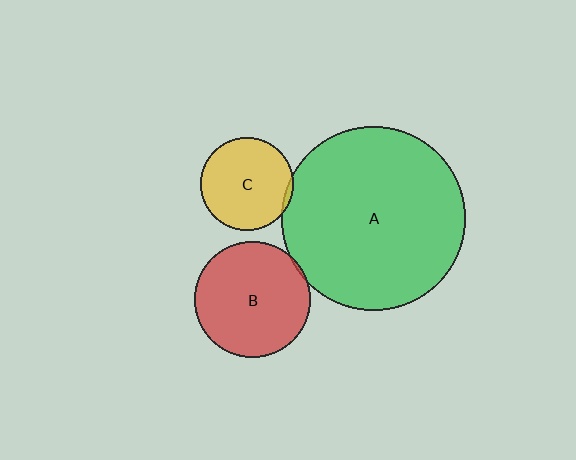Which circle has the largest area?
Circle A (green).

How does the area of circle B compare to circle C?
Approximately 1.6 times.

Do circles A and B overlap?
Yes.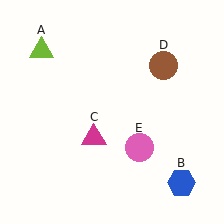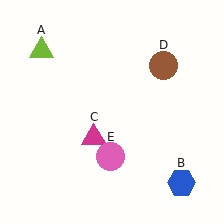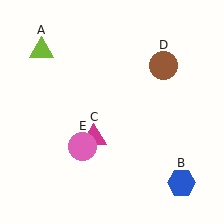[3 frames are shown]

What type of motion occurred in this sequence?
The pink circle (object E) rotated clockwise around the center of the scene.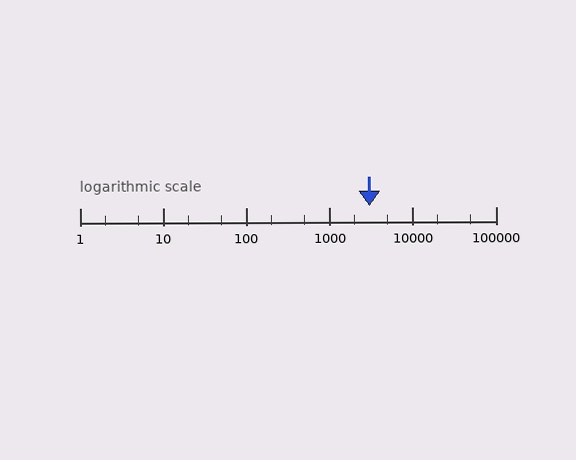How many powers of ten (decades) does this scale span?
The scale spans 5 decades, from 1 to 100000.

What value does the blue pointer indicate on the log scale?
The pointer indicates approximately 3000.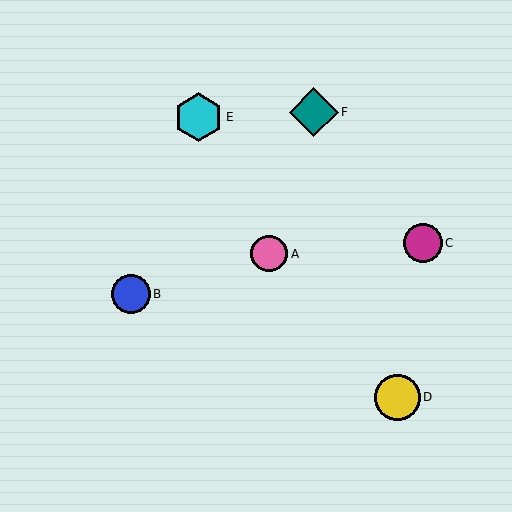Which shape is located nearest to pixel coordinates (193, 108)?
The cyan hexagon (labeled E) at (199, 117) is nearest to that location.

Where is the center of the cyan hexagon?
The center of the cyan hexagon is at (199, 117).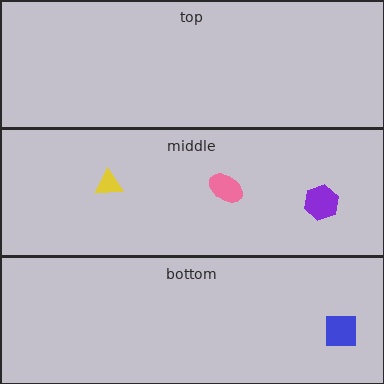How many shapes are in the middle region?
3.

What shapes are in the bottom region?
The blue square.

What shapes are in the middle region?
The yellow triangle, the pink ellipse, the purple hexagon.